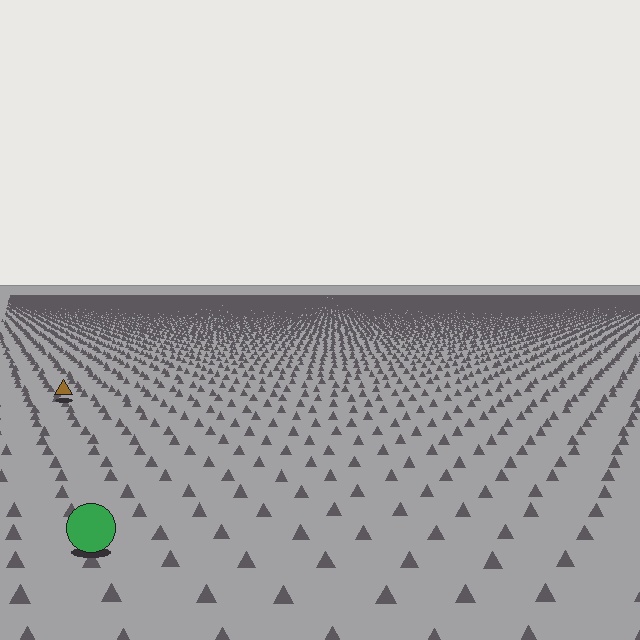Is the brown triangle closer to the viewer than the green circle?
No. The green circle is closer — you can tell from the texture gradient: the ground texture is coarser near it.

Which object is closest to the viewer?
The green circle is closest. The texture marks near it are larger and more spread out.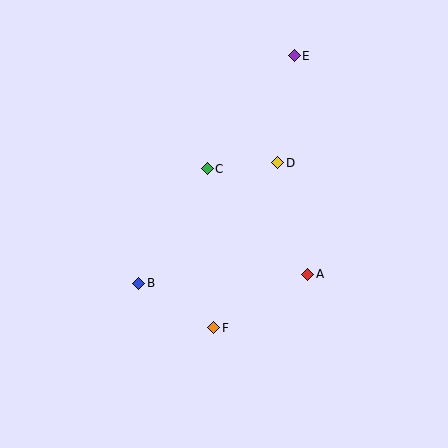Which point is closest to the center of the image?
Point C at (207, 169) is closest to the center.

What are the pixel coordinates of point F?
Point F is at (214, 328).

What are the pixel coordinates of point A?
Point A is at (308, 274).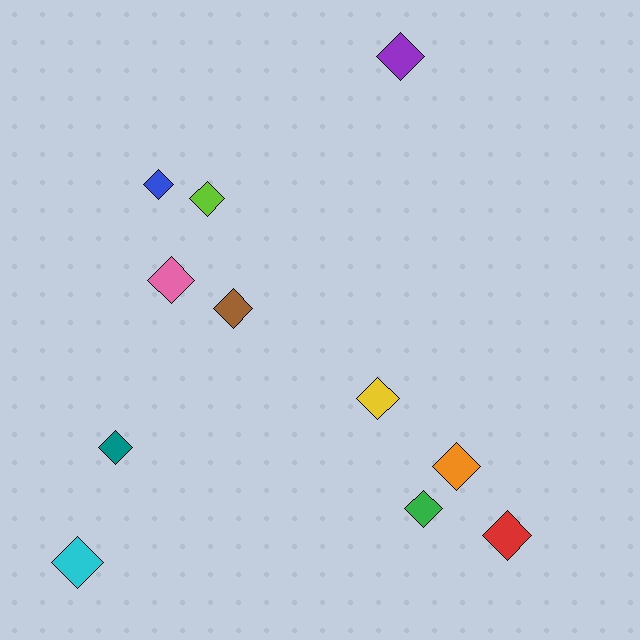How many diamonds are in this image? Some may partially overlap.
There are 11 diamonds.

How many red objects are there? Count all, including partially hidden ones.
There is 1 red object.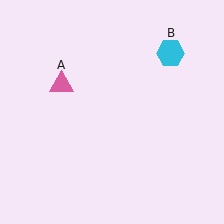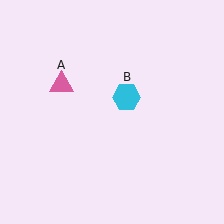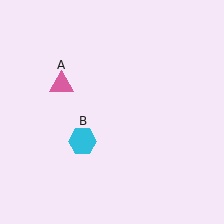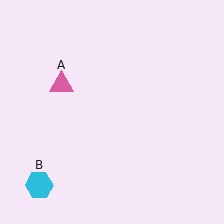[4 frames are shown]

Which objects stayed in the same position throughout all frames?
Pink triangle (object A) remained stationary.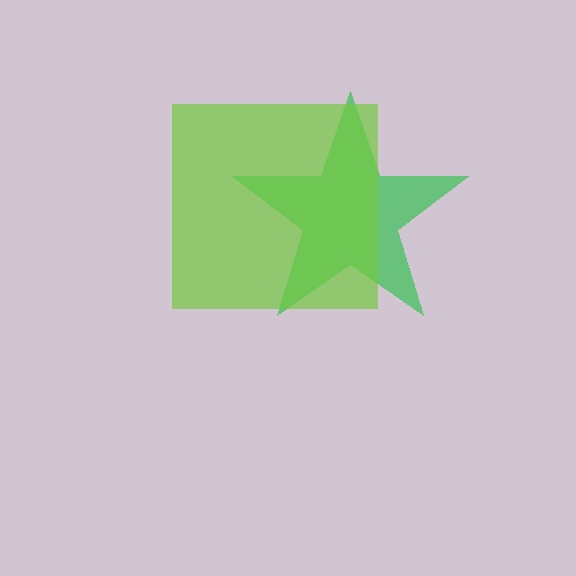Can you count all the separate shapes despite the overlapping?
Yes, there are 2 separate shapes.